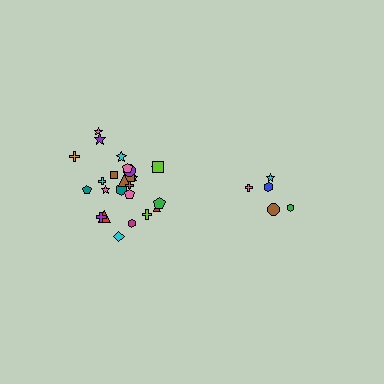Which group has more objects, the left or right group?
The left group.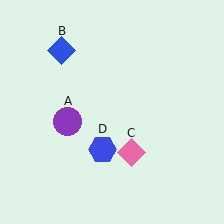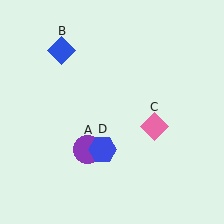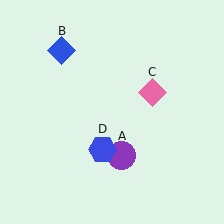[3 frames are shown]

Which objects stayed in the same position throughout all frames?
Blue diamond (object B) and blue hexagon (object D) remained stationary.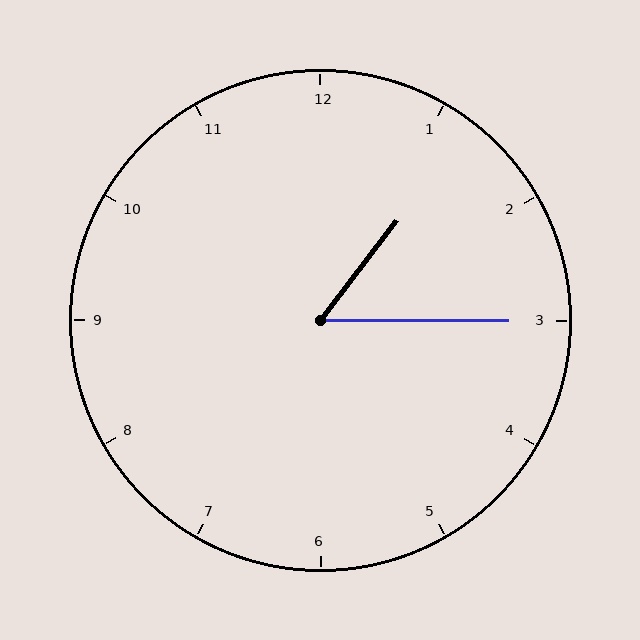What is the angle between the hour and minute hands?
Approximately 52 degrees.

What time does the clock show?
1:15.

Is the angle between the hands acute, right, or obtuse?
It is acute.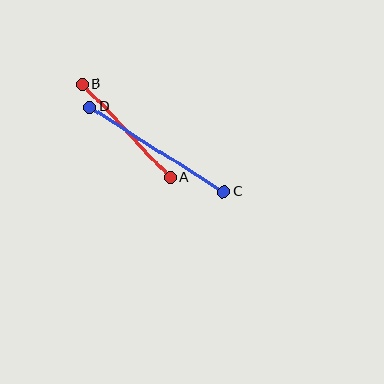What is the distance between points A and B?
The distance is approximately 128 pixels.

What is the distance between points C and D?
The distance is approximately 158 pixels.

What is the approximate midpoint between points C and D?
The midpoint is at approximately (156, 149) pixels.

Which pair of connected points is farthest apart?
Points C and D are farthest apart.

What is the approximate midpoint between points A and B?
The midpoint is at approximately (126, 131) pixels.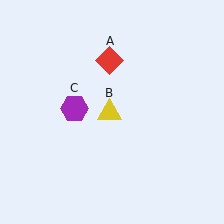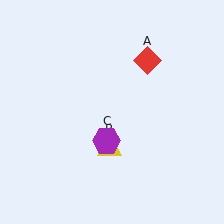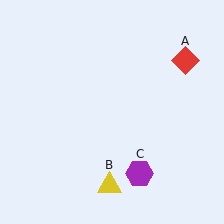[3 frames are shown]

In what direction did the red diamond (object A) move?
The red diamond (object A) moved right.